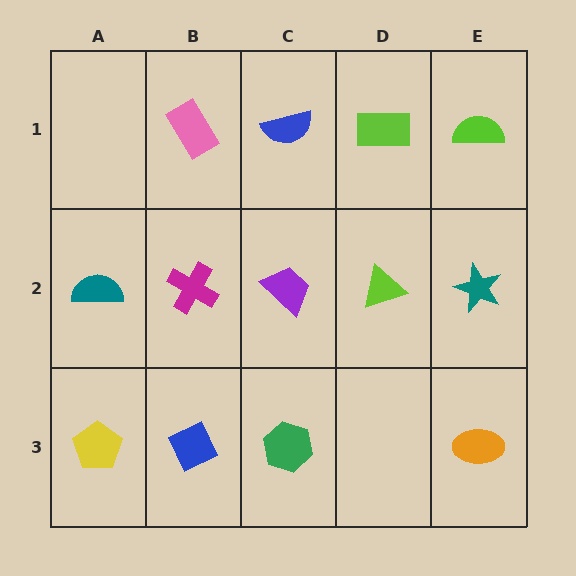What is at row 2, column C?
A purple trapezoid.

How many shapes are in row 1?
4 shapes.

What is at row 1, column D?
A lime rectangle.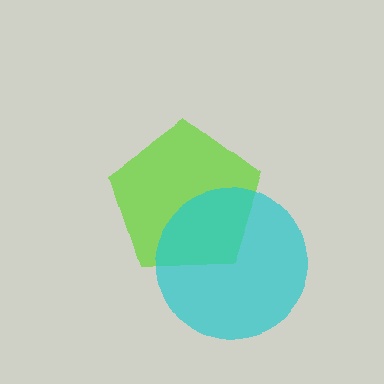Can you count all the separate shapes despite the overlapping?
Yes, there are 2 separate shapes.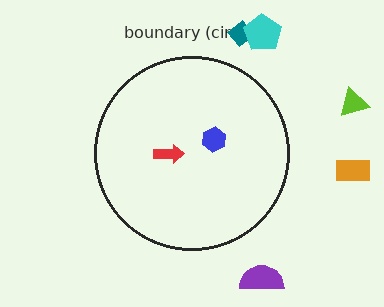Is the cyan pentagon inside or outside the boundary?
Outside.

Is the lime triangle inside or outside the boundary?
Outside.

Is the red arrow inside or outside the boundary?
Inside.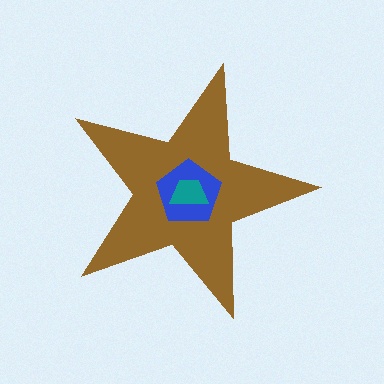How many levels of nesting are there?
3.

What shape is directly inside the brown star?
The blue pentagon.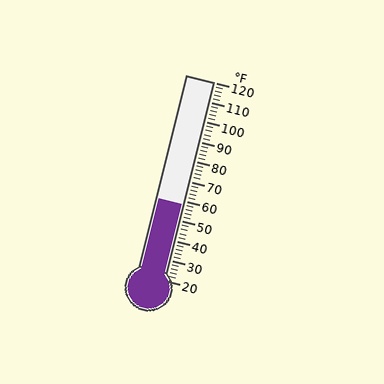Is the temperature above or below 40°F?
The temperature is above 40°F.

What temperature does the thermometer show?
The thermometer shows approximately 58°F.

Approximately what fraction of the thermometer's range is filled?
The thermometer is filled to approximately 40% of its range.